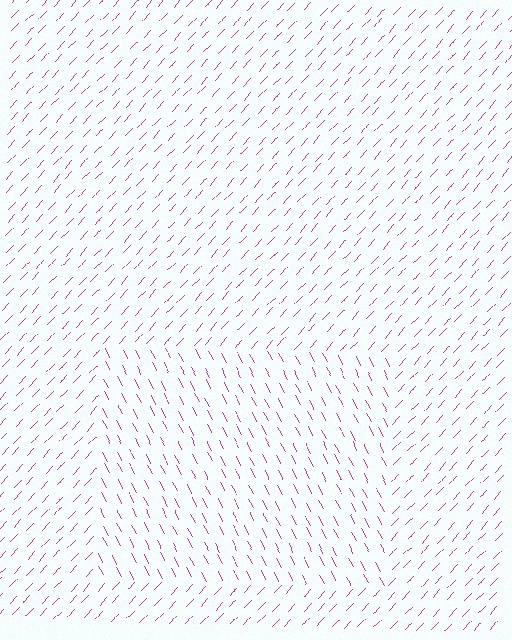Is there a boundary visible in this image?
Yes, there is a texture boundary formed by a change in line orientation.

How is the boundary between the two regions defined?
The boundary is defined purely by a change in line orientation (approximately 71 degrees difference). All lines are the same color and thickness.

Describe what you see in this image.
The image is filled with small magenta line segments. A rectangle region in the image has lines oriented differently from the surrounding lines, creating a visible texture boundary.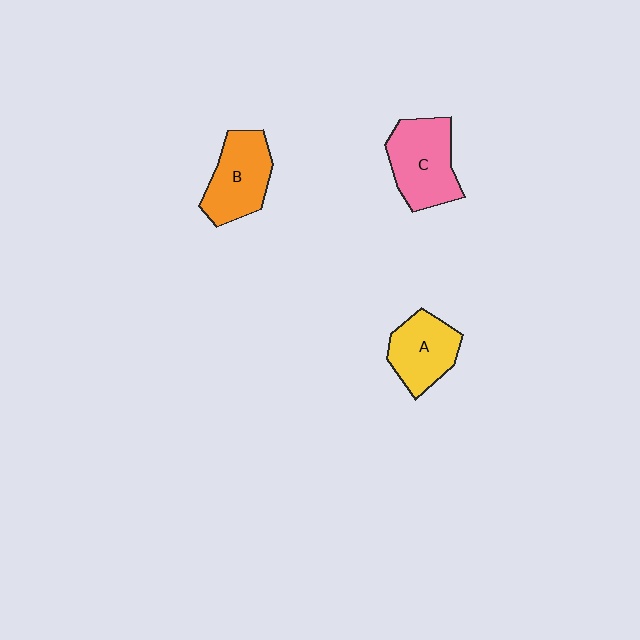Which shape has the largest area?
Shape C (pink).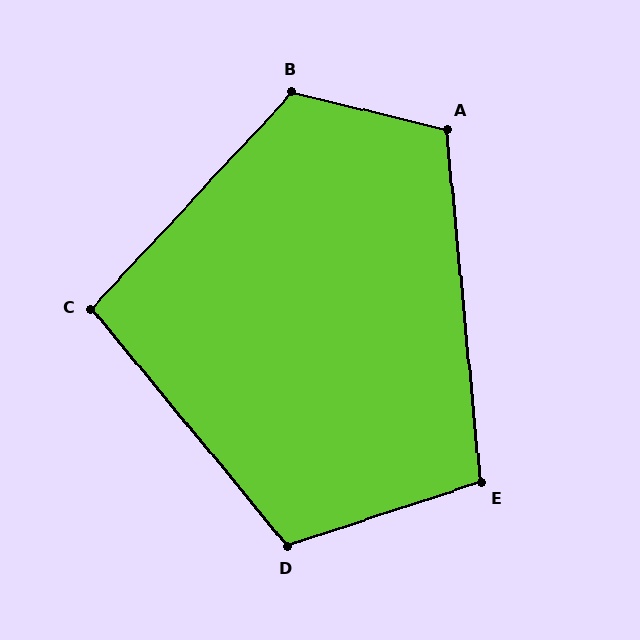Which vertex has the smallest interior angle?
C, at approximately 98 degrees.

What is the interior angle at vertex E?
Approximately 103 degrees (obtuse).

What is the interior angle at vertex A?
Approximately 109 degrees (obtuse).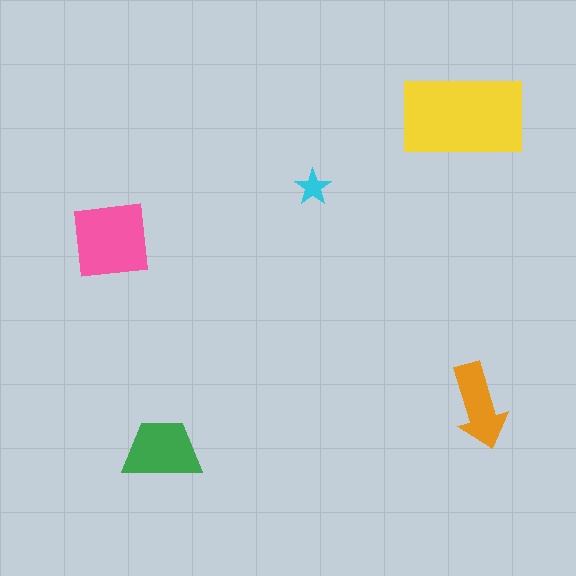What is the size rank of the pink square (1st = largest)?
2nd.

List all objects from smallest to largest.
The cyan star, the orange arrow, the green trapezoid, the pink square, the yellow rectangle.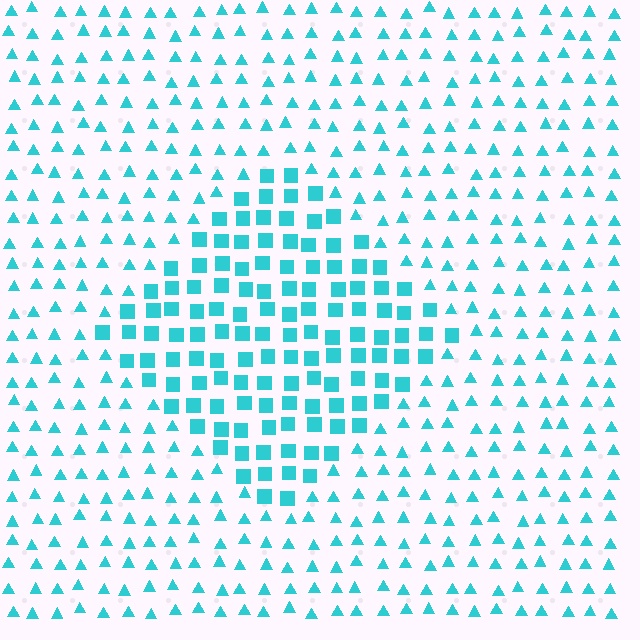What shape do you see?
I see a diamond.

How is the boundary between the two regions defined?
The boundary is defined by a change in element shape: squares inside vs. triangles outside. All elements share the same color and spacing.